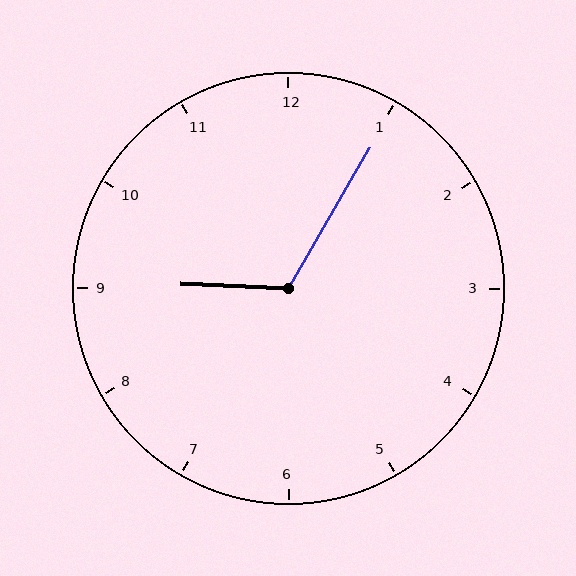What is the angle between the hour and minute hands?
Approximately 118 degrees.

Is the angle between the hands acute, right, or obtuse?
It is obtuse.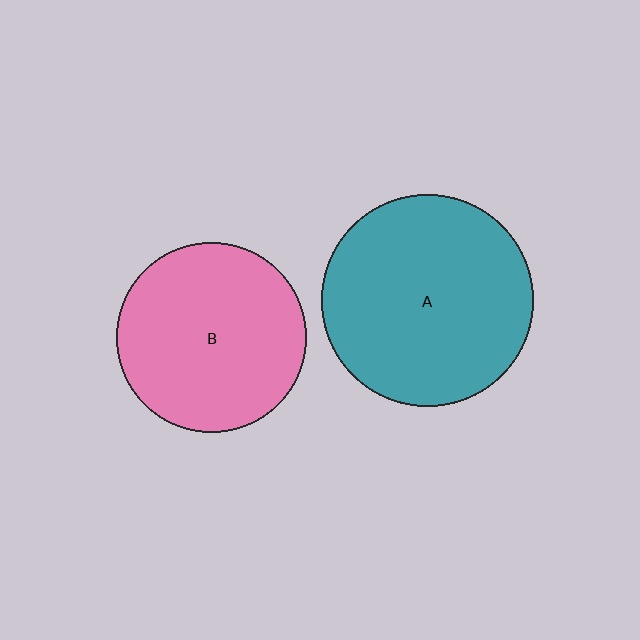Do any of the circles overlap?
No, none of the circles overlap.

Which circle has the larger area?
Circle A (teal).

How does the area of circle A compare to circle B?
Approximately 1.2 times.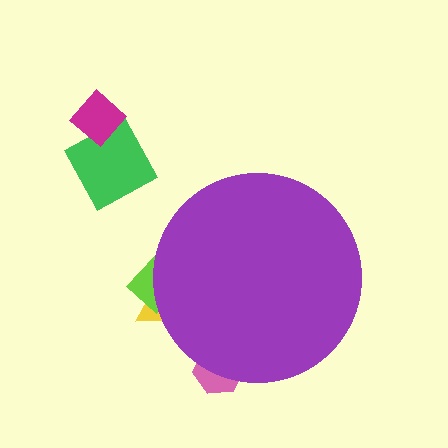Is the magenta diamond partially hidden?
No, the magenta diamond is fully visible.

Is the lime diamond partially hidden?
Yes, the lime diamond is partially hidden behind the purple circle.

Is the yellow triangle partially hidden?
Yes, the yellow triangle is partially hidden behind the purple circle.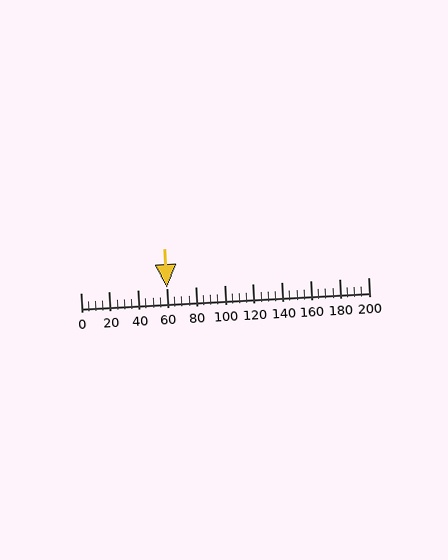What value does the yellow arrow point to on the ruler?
The yellow arrow points to approximately 60.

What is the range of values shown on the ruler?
The ruler shows values from 0 to 200.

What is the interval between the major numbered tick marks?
The major tick marks are spaced 20 units apart.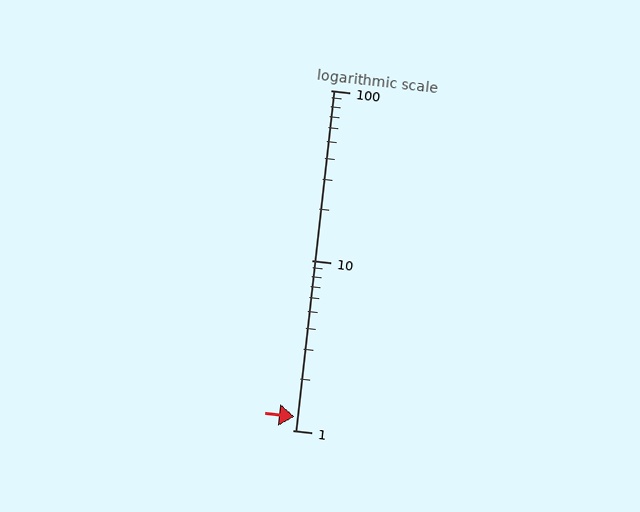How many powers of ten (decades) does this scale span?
The scale spans 2 decades, from 1 to 100.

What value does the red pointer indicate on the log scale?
The pointer indicates approximately 1.2.